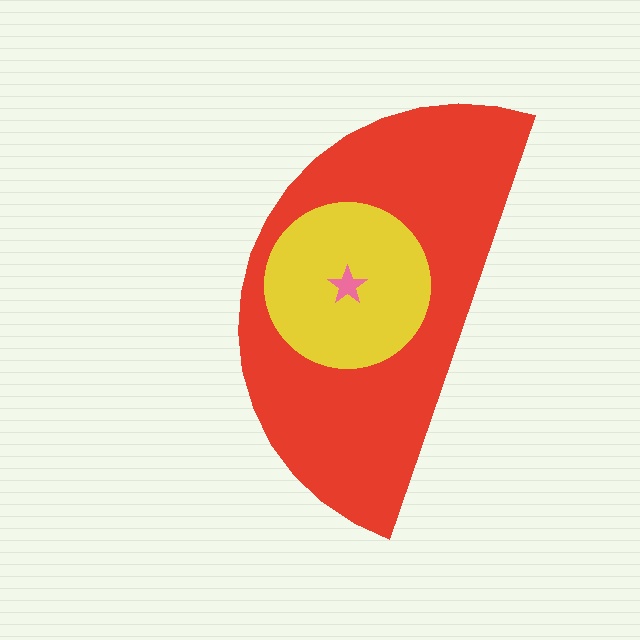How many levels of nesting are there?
3.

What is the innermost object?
The pink star.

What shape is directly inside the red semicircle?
The yellow circle.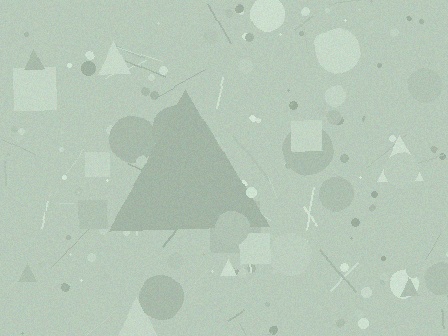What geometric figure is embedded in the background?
A triangle is embedded in the background.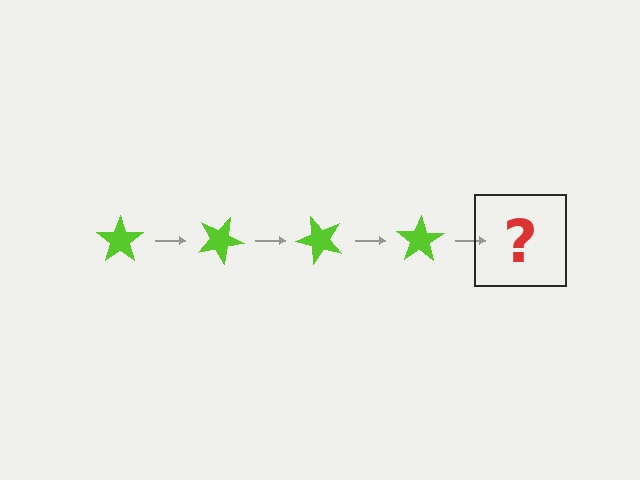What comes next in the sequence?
The next element should be a lime star rotated 100 degrees.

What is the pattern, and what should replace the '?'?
The pattern is that the star rotates 25 degrees each step. The '?' should be a lime star rotated 100 degrees.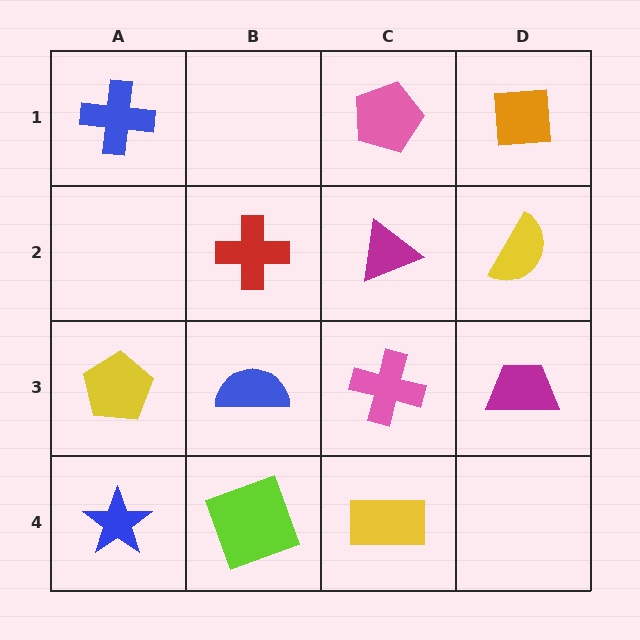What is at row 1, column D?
An orange square.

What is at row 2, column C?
A magenta triangle.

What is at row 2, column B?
A red cross.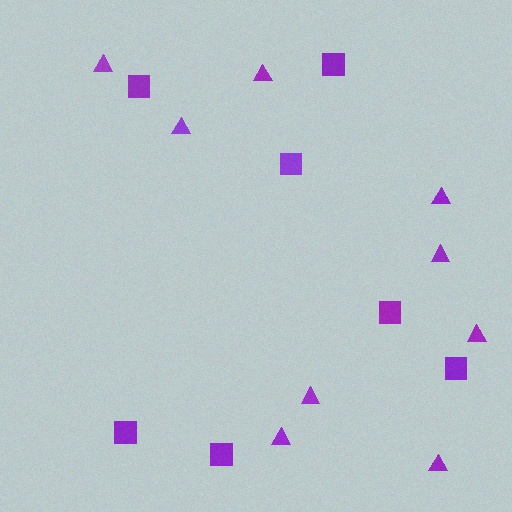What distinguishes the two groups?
There are 2 groups: one group of squares (7) and one group of triangles (9).